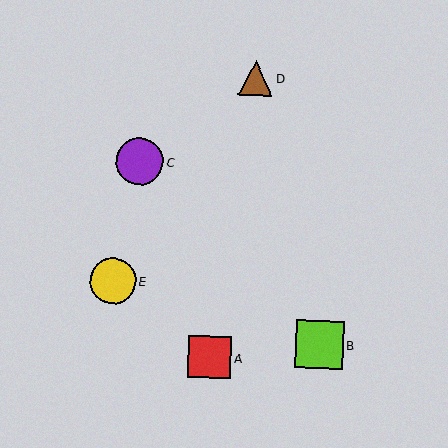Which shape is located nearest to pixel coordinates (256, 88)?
The brown triangle (labeled D) at (256, 78) is nearest to that location.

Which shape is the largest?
The lime square (labeled B) is the largest.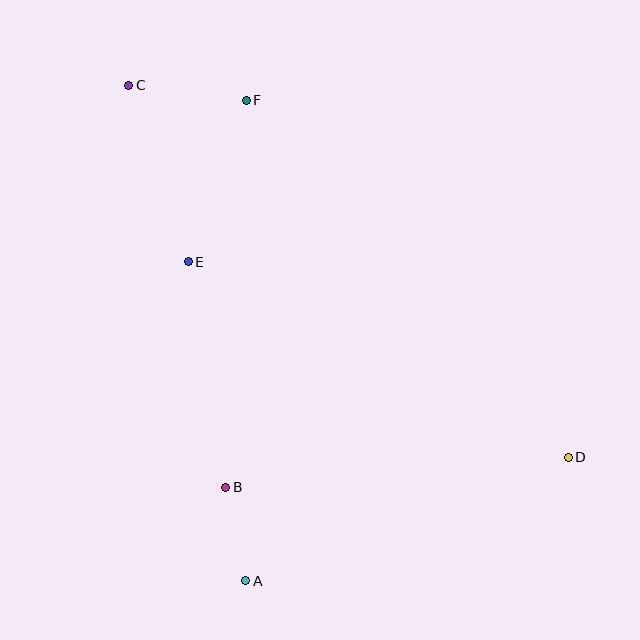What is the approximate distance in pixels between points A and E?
The distance between A and E is approximately 324 pixels.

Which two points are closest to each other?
Points A and B are closest to each other.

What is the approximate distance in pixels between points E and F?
The distance between E and F is approximately 172 pixels.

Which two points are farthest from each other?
Points C and D are farthest from each other.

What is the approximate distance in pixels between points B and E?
The distance between B and E is approximately 228 pixels.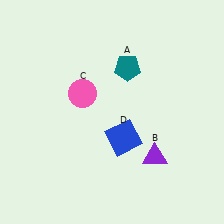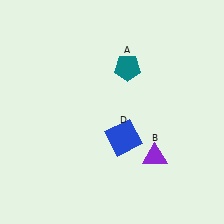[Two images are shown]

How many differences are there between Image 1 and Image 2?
There is 1 difference between the two images.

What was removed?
The pink circle (C) was removed in Image 2.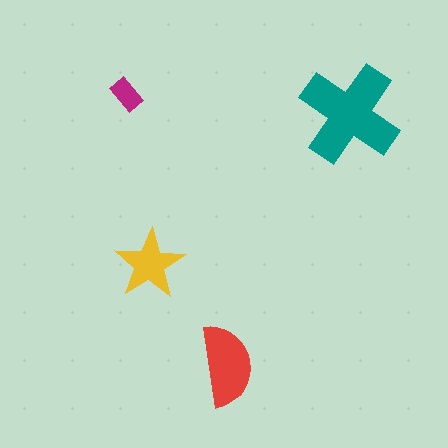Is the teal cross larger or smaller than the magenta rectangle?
Larger.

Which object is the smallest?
The magenta rectangle.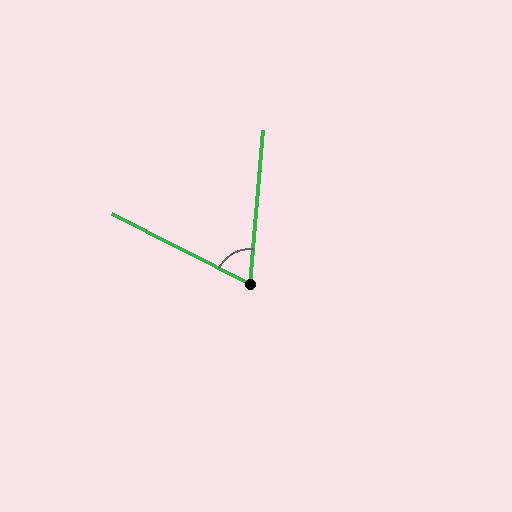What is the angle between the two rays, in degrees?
Approximately 68 degrees.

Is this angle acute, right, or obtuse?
It is acute.